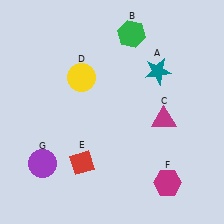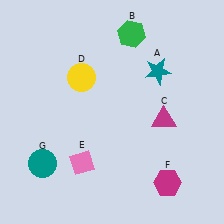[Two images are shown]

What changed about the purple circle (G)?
In Image 1, G is purple. In Image 2, it changed to teal.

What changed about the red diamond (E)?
In Image 1, E is red. In Image 2, it changed to pink.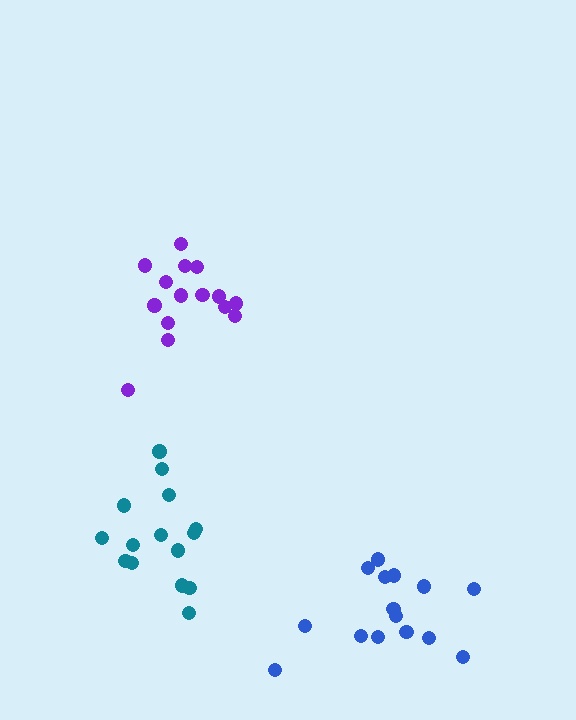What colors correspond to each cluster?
The clusters are colored: purple, blue, teal.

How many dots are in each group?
Group 1: 15 dots, Group 2: 15 dots, Group 3: 15 dots (45 total).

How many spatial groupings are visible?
There are 3 spatial groupings.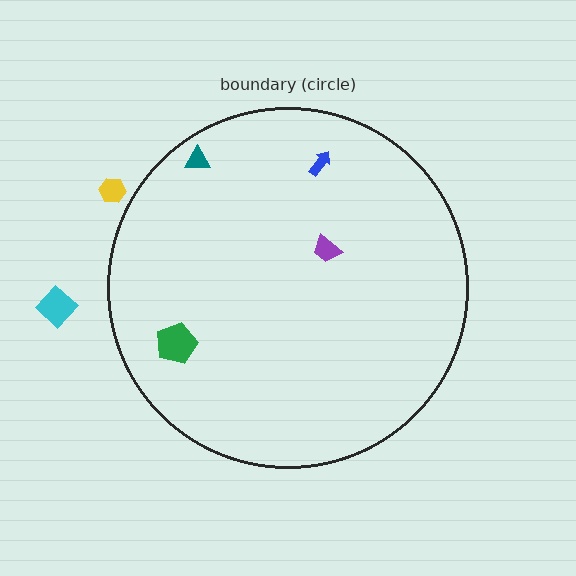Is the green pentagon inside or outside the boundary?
Inside.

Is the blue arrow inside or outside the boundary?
Inside.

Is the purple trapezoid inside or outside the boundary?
Inside.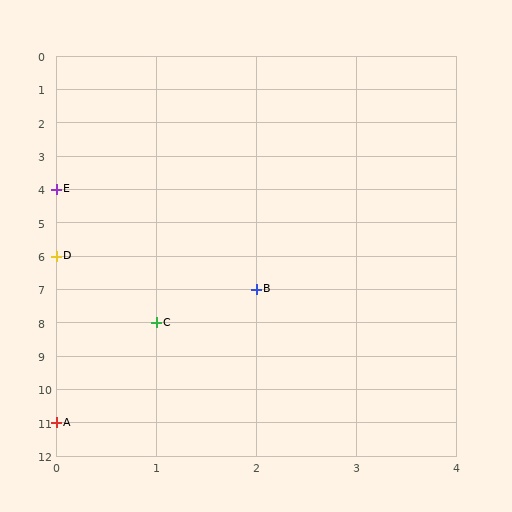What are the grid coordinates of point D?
Point D is at grid coordinates (0, 6).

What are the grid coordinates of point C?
Point C is at grid coordinates (1, 8).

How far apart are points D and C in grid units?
Points D and C are 1 column and 2 rows apart (about 2.2 grid units diagonally).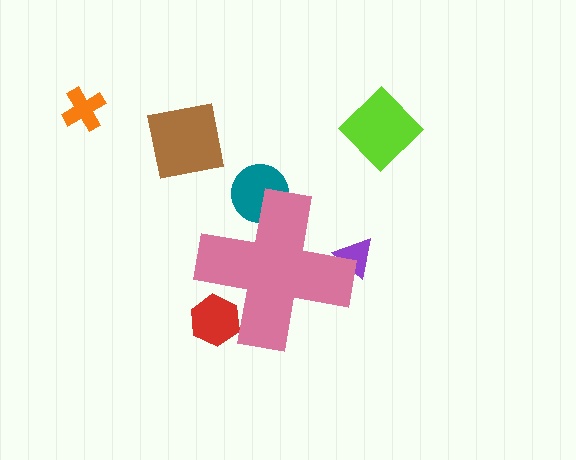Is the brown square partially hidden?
No, the brown square is fully visible.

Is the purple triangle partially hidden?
Yes, the purple triangle is partially hidden behind the pink cross.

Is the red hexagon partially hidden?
Yes, the red hexagon is partially hidden behind the pink cross.